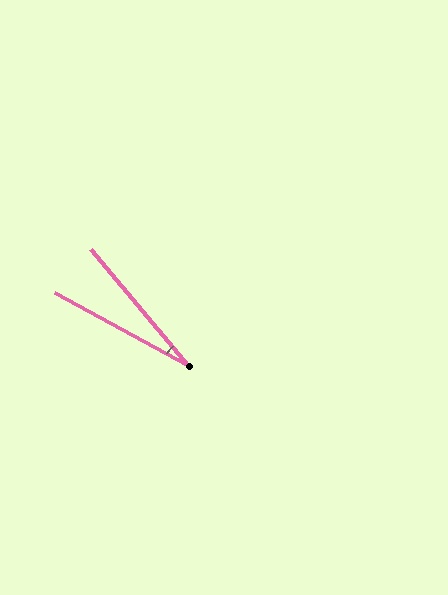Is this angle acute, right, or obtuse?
It is acute.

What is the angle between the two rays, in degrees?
Approximately 21 degrees.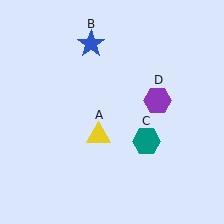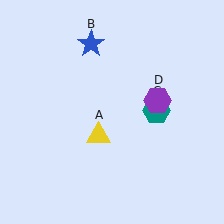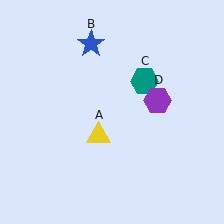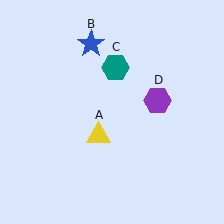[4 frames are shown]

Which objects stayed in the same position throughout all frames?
Yellow triangle (object A) and blue star (object B) and purple hexagon (object D) remained stationary.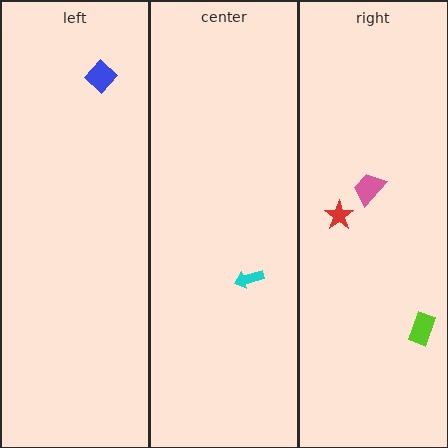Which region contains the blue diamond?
The left region.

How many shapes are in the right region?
3.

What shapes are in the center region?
The cyan arrow.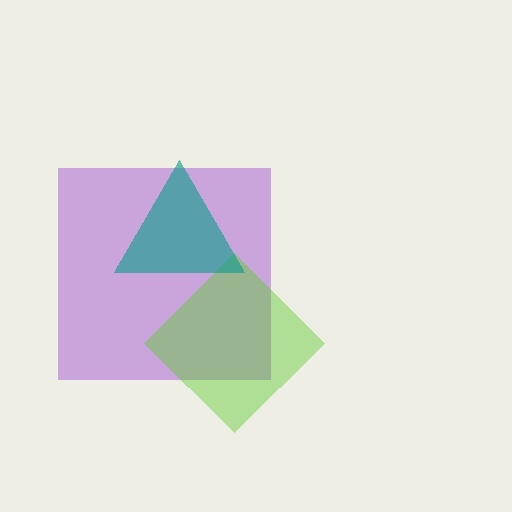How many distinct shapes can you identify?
There are 3 distinct shapes: a purple square, a lime diamond, a teal triangle.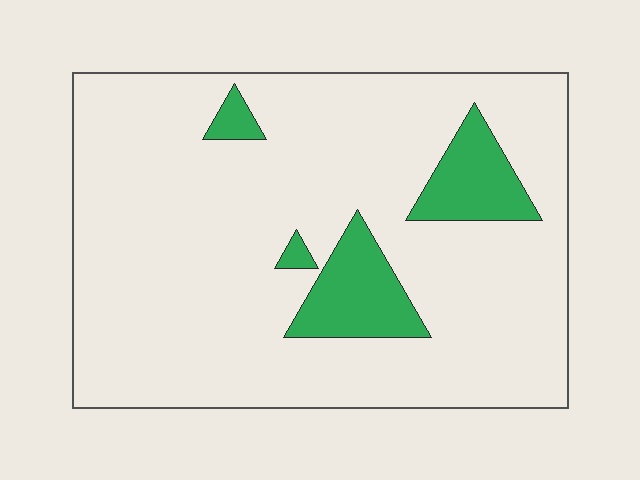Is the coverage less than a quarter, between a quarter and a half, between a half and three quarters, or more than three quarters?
Less than a quarter.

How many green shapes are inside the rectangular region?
4.